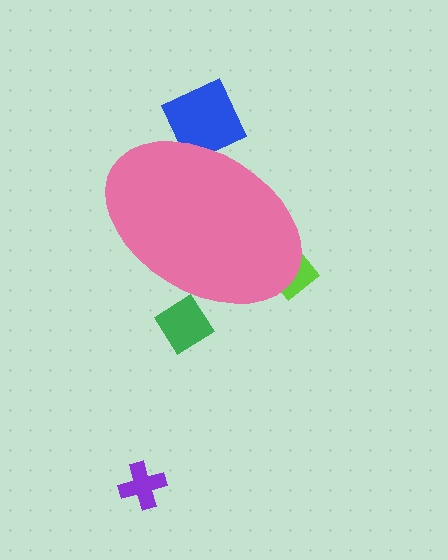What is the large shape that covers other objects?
A pink ellipse.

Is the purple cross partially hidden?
No, the purple cross is fully visible.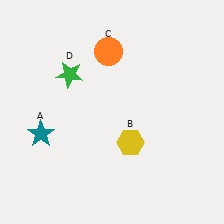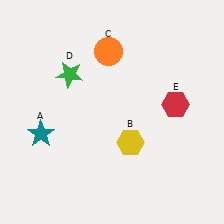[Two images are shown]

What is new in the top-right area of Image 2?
A red hexagon (E) was added in the top-right area of Image 2.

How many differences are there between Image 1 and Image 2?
There is 1 difference between the two images.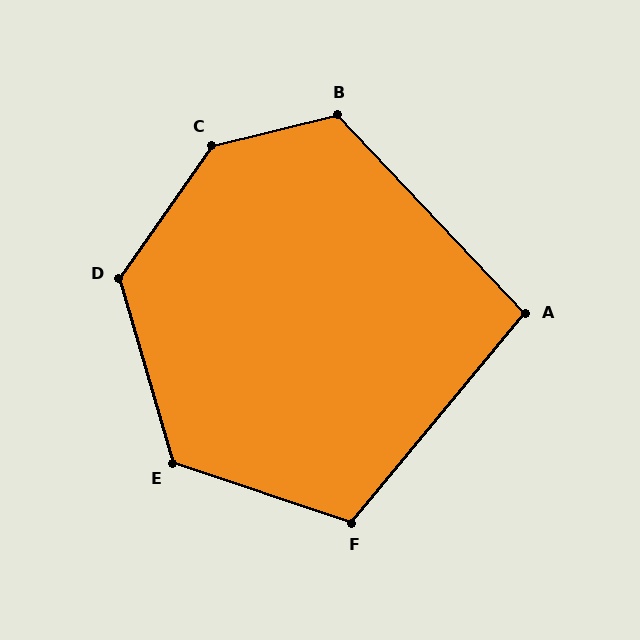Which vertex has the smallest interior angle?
A, at approximately 97 degrees.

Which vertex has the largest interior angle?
C, at approximately 138 degrees.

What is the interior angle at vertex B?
Approximately 120 degrees (obtuse).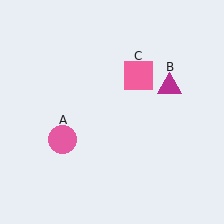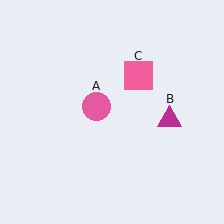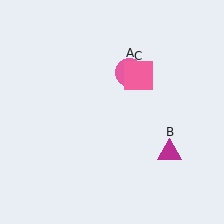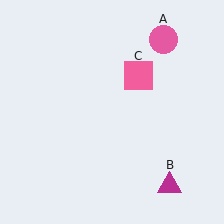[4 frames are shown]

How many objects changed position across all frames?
2 objects changed position: pink circle (object A), magenta triangle (object B).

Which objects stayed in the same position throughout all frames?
Pink square (object C) remained stationary.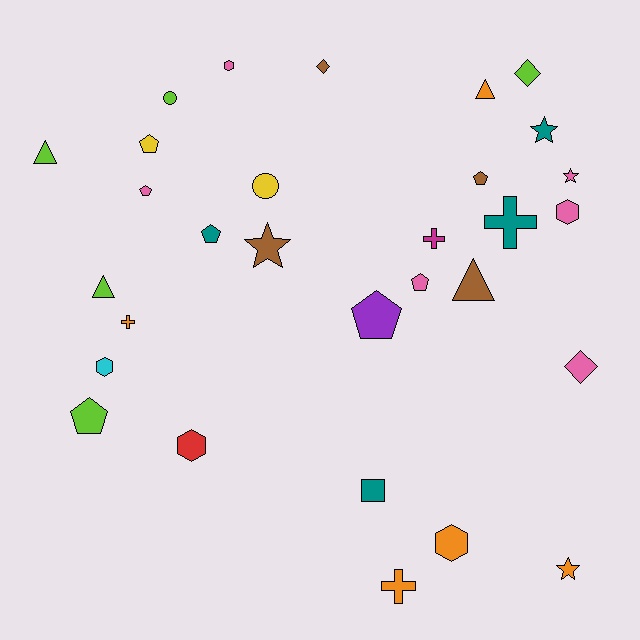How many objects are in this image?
There are 30 objects.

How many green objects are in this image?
There are no green objects.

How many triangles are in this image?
There are 4 triangles.